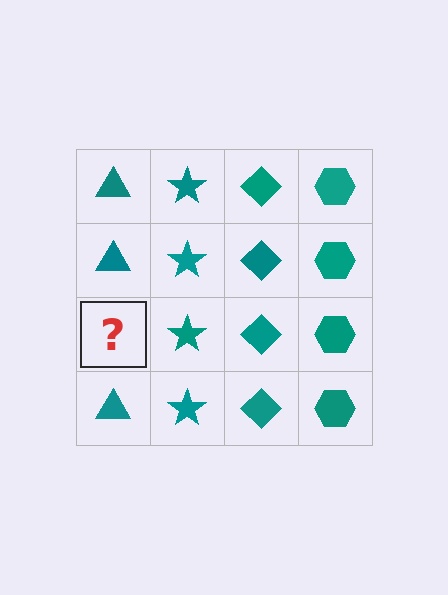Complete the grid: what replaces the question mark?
The question mark should be replaced with a teal triangle.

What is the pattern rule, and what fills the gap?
The rule is that each column has a consistent shape. The gap should be filled with a teal triangle.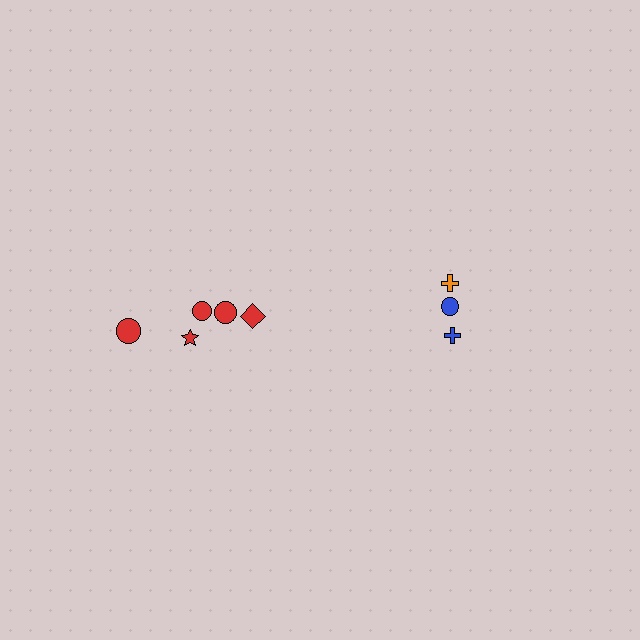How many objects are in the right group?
There are 3 objects.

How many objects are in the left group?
There are 5 objects.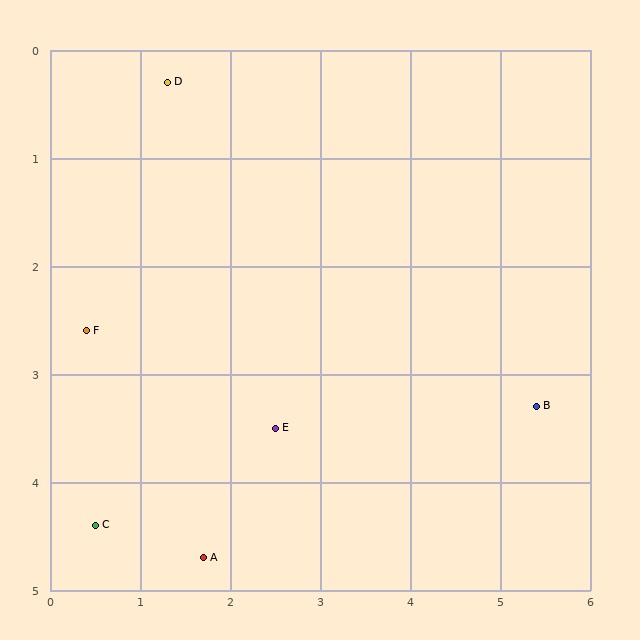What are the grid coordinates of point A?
Point A is at approximately (1.7, 4.7).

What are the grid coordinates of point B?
Point B is at approximately (5.4, 3.3).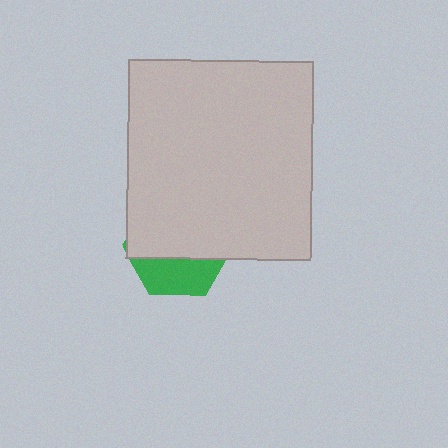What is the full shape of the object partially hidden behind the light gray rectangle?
The partially hidden object is a green hexagon.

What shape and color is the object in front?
The object in front is a light gray rectangle.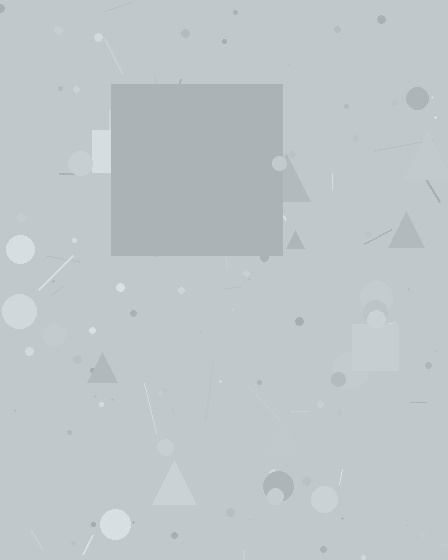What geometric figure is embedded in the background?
A square is embedded in the background.